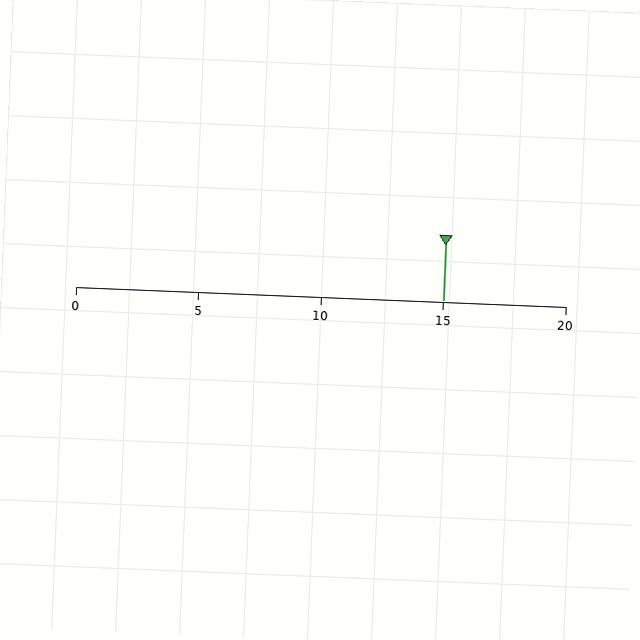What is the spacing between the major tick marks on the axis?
The major ticks are spaced 5 apart.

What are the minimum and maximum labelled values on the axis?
The axis runs from 0 to 20.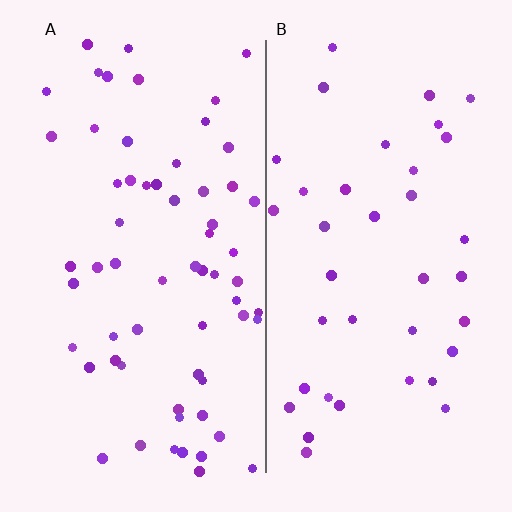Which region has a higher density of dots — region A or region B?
A (the left).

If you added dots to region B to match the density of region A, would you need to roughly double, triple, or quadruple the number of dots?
Approximately double.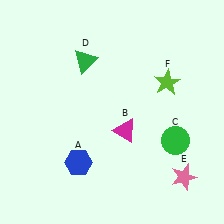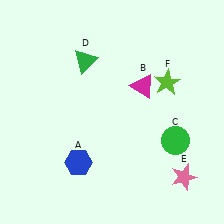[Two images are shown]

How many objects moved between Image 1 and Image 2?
1 object moved between the two images.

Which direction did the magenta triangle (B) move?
The magenta triangle (B) moved up.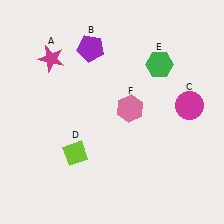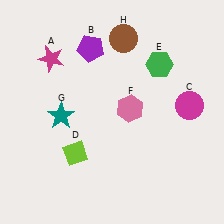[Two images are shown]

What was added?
A teal star (G), a brown circle (H) were added in Image 2.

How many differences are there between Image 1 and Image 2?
There are 2 differences between the two images.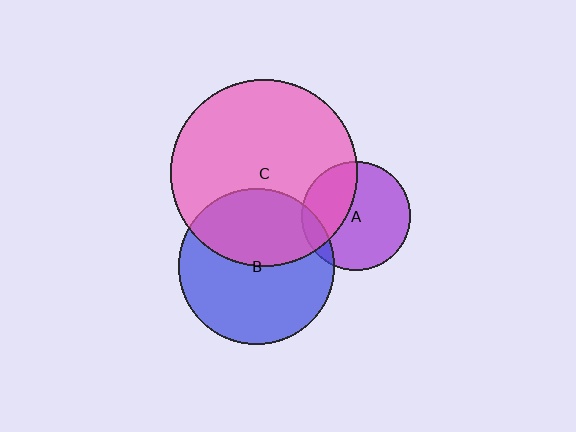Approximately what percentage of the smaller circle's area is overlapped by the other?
Approximately 40%.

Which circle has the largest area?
Circle C (pink).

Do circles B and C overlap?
Yes.